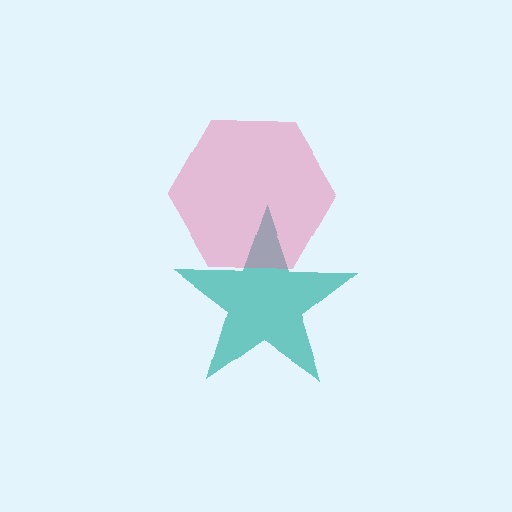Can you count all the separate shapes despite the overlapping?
Yes, there are 2 separate shapes.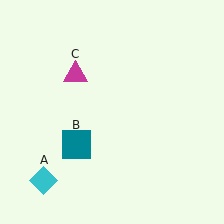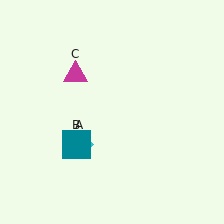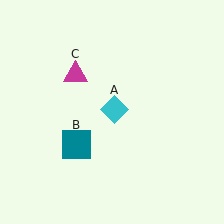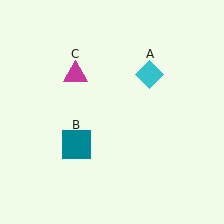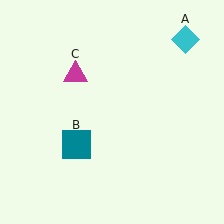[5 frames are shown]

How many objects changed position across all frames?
1 object changed position: cyan diamond (object A).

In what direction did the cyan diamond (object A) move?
The cyan diamond (object A) moved up and to the right.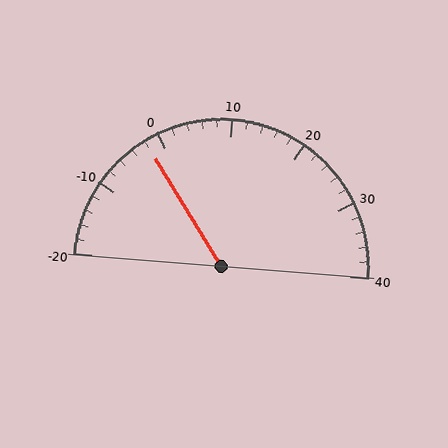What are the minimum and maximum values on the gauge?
The gauge ranges from -20 to 40.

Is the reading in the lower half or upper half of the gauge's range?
The reading is in the lower half of the range (-20 to 40).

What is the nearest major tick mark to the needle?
The nearest major tick mark is 0.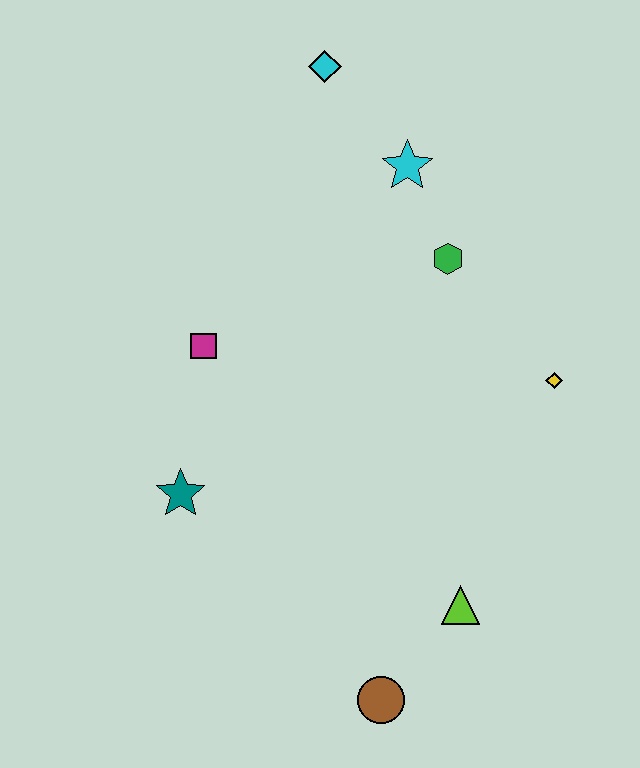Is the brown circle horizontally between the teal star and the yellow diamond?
Yes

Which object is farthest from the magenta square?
The brown circle is farthest from the magenta square.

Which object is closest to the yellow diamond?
The green hexagon is closest to the yellow diamond.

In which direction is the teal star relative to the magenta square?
The teal star is below the magenta square.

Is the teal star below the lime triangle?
No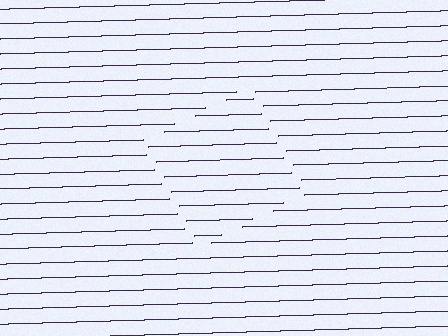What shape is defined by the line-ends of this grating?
An illusory square. The interior of the shape contains the same grating, shifted by half a period — the contour is defined by the phase discontinuity where line-ends from the inner and outer gratings abut.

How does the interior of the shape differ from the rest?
The interior of the shape contains the same grating, shifted by half a period — the contour is defined by the phase discontinuity where line-ends from the inner and outer gratings abut.